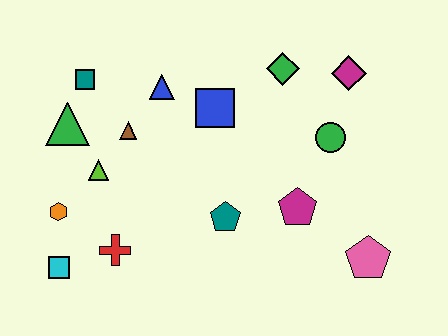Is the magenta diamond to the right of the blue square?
Yes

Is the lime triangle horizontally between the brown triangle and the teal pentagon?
No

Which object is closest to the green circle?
The magenta diamond is closest to the green circle.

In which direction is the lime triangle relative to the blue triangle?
The lime triangle is below the blue triangle.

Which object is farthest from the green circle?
The cyan square is farthest from the green circle.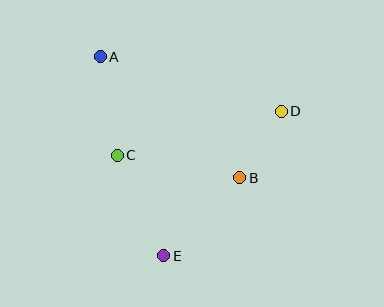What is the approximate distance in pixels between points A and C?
The distance between A and C is approximately 100 pixels.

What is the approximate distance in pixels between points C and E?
The distance between C and E is approximately 111 pixels.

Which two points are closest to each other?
Points B and D are closest to each other.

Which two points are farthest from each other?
Points A and E are farthest from each other.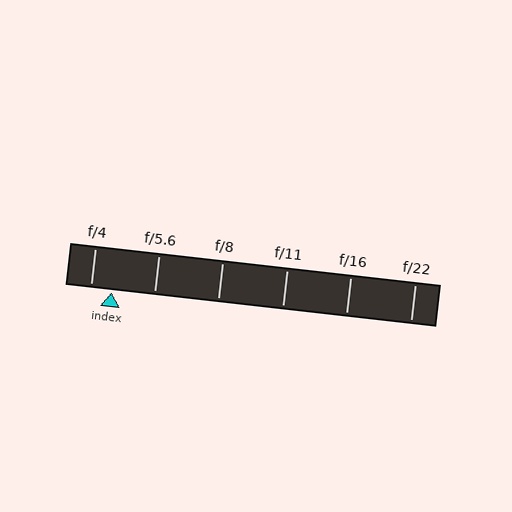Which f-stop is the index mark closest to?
The index mark is closest to f/4.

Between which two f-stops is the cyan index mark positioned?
The index mark is between f/4 and f/5.6.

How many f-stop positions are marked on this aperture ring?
There are 6 f-stop positions marked.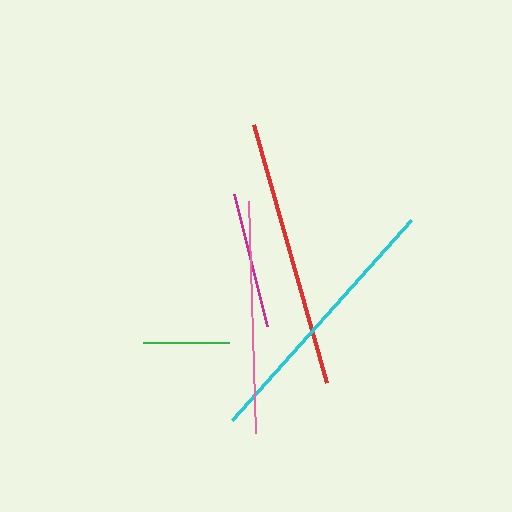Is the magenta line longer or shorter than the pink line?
The pink line is longer than the magenta line.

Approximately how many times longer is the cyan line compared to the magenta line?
The cyan line is approximately 2.0 times the length of the magenta line.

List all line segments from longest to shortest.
From longest to shortest: red, cyan, pink, magenta, green.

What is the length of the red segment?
The red segment is approximately 268 pixels long.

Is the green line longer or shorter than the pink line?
The pink line is longer than the green line.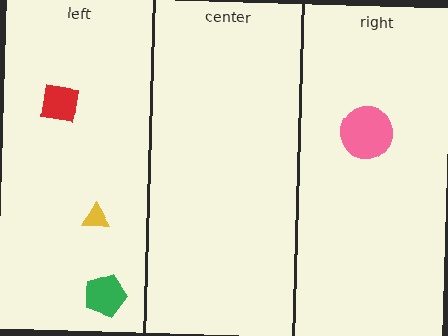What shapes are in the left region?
The green pentagon, the yellow triangle, the red square.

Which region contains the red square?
The left region.